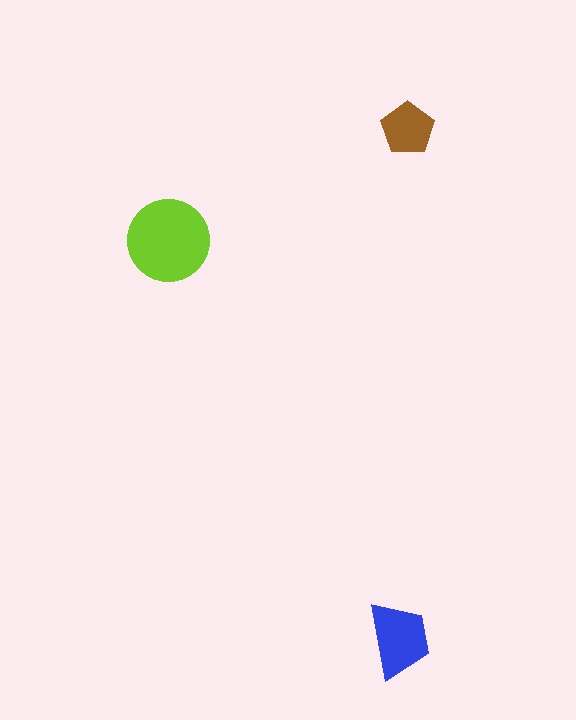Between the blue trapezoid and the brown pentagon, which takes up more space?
The blue trapezoid.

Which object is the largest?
The lime circle.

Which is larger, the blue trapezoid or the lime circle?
The lime circle.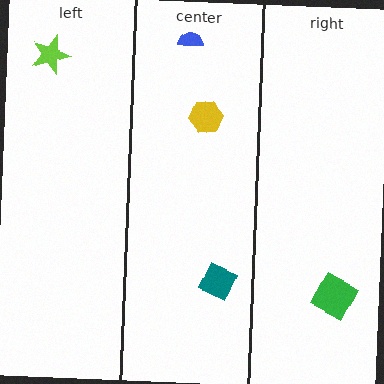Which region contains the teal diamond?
The center region.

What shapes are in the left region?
The lime star.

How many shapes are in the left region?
1.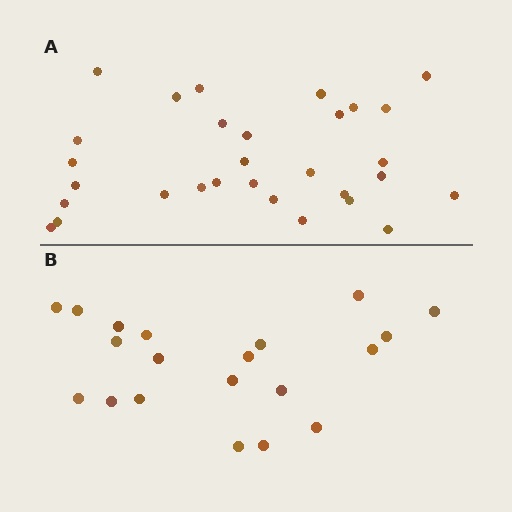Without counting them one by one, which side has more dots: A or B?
Region A (the top region) has more dots.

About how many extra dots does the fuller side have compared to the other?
Region A has roughly 10 or so more dots than region B.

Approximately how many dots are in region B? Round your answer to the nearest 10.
About 20 dots.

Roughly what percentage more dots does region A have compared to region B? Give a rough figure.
About 50% more.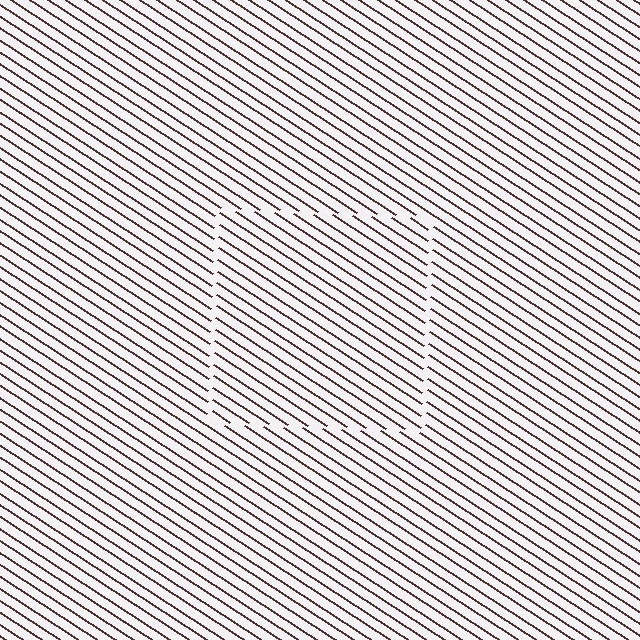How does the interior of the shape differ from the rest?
The interior of the shape contains the same grating, shifted by half a period — the contour is defined by the phase discontinuity where line-ends from the inner and outer gratings abut.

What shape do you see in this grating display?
An illusory square. The interior of the shape contains the same grating, shifted by half a period — the contour is defined by the phase discontinuity where line-ends from the inner and outer gratings abut.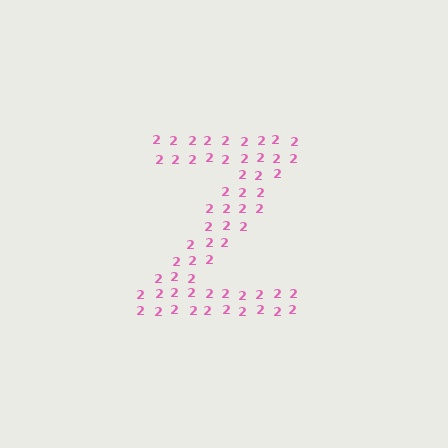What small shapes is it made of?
It is made of small digit 2's.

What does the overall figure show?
The overall figure shows the letter Z.